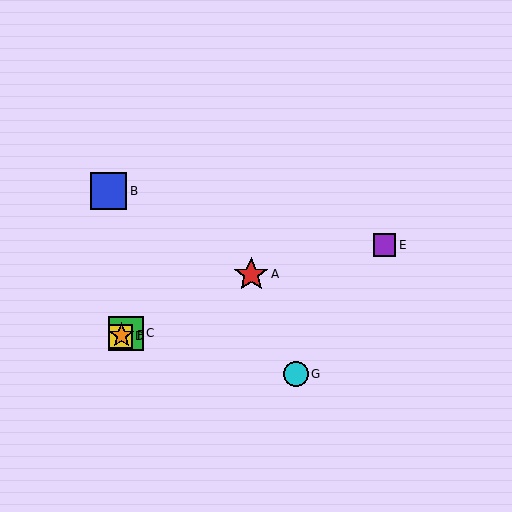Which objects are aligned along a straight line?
Objects A, C, D, F are aligned along a straight line.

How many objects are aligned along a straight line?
4 objects (A, C, D, F) are aligned along a straight line.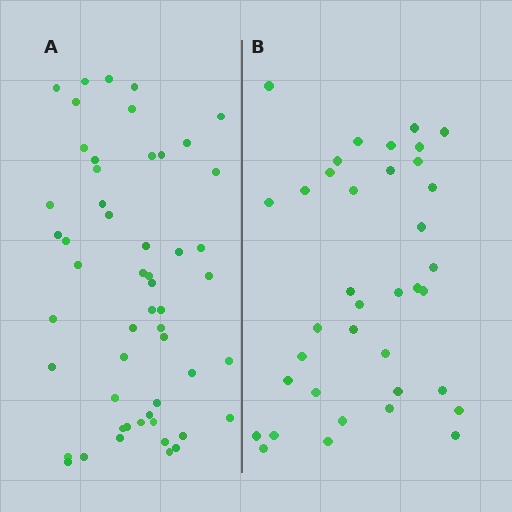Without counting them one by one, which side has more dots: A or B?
Region A (the left region) has more dots.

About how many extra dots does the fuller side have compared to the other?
Region A has approximately 15 more dots than region B.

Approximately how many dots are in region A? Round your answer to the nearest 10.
About 50 dots. (The exact count is 53, which rounds to 50.)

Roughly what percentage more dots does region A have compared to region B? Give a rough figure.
About 45% more.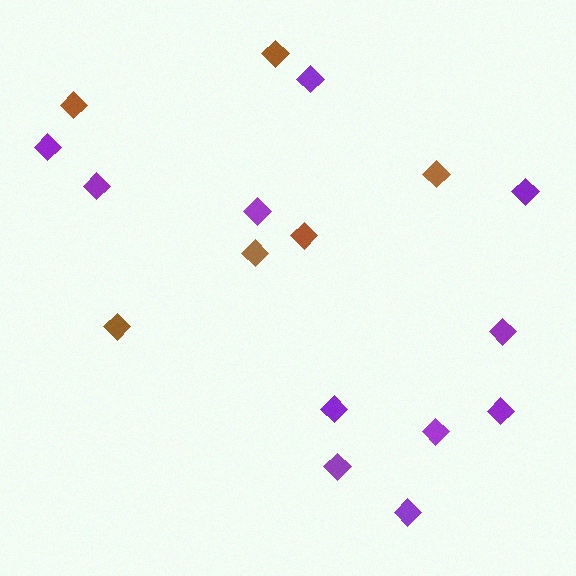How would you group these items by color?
There are 2 groups: one group of brown diamonds (6) and one group of purple diamonds (11).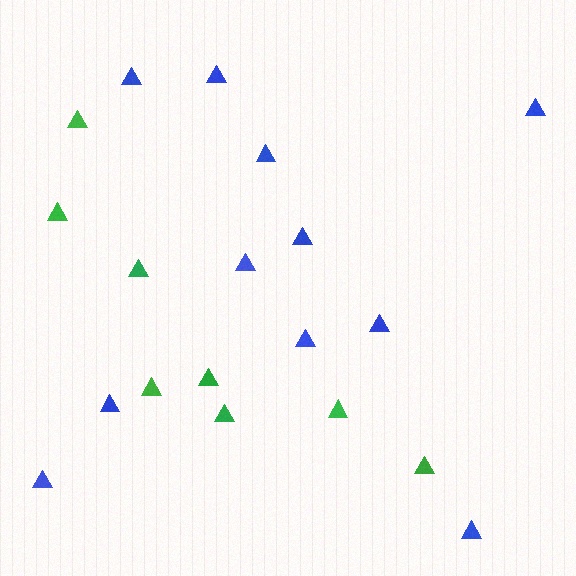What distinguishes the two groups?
There are 2 groups: one group of green triangles (8) and one group of blue triangles (11).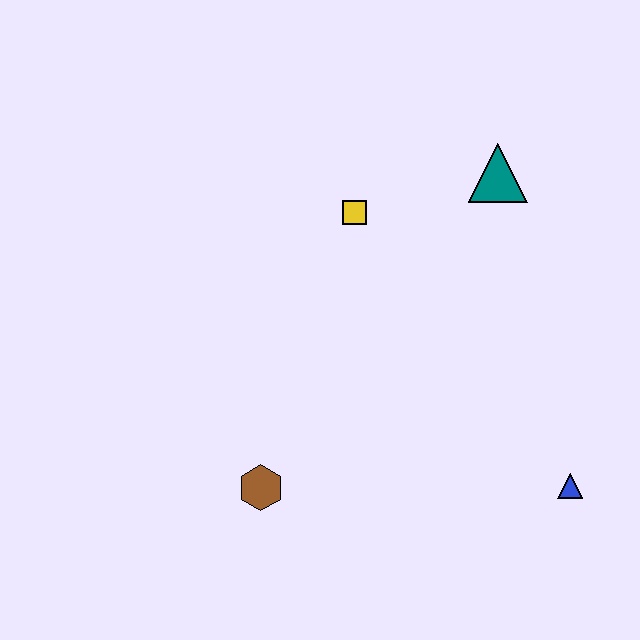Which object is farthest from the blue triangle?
The yellow square is farthest from the blue triangle.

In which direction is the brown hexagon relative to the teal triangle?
The brown hexagon is below the teal triangle.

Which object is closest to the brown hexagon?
The yellow square is closest to the brown hexagon.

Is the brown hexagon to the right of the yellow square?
No